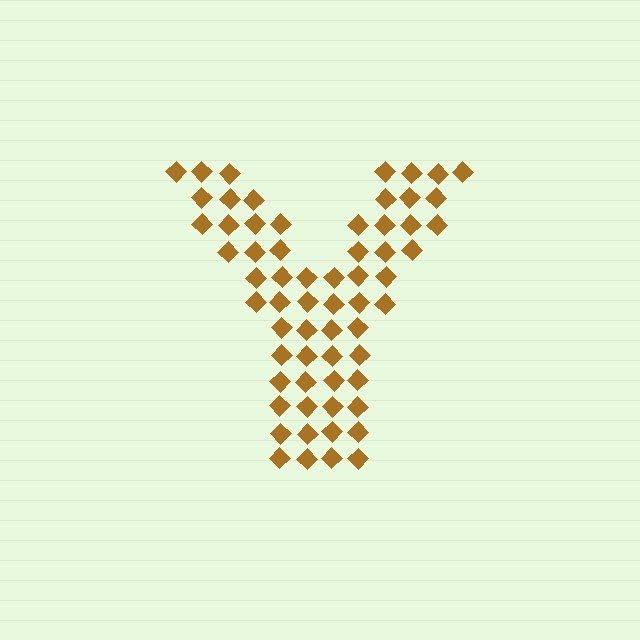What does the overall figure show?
The overall figure shows the letter Y.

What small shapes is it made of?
It is made of small diamonds.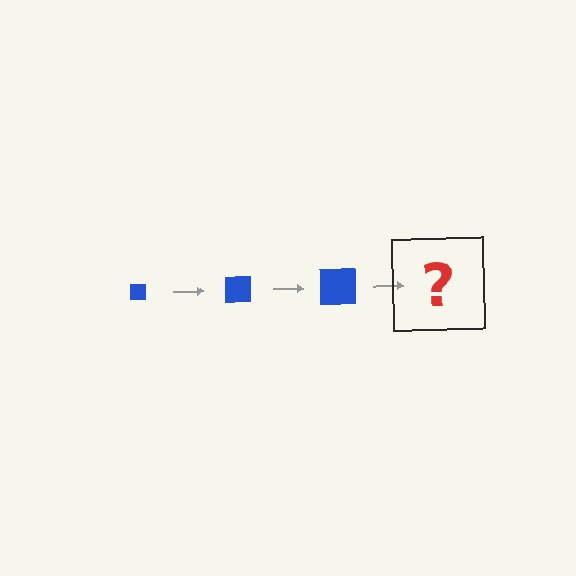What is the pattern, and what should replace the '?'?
The pattern is that the square gets progressively larger each step. The '?' should be a blue square, larger than the previous one.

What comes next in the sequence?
The next element should be a blue square, larger than the previous one.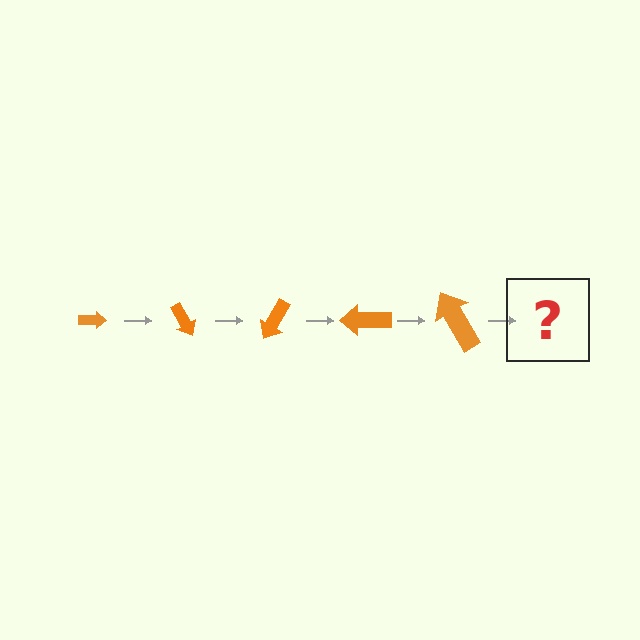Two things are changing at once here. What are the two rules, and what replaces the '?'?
The two rules are that the arrow grows larger each step and it rotates 60 degrees each step. The '?' should be an arrow, larger than the previous one and rotated 300 degrees from the start.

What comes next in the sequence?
The next element should be an arrow, larger than the previous one and rotated 300 degrees from the start.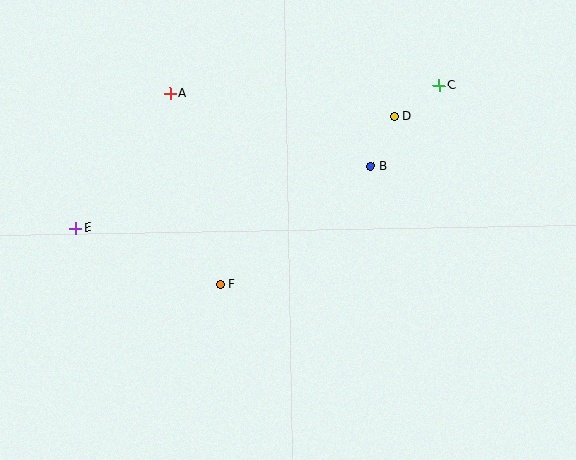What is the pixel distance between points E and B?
The distance between E and B is 301 pixels.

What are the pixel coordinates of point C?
Point C is at (439, 86).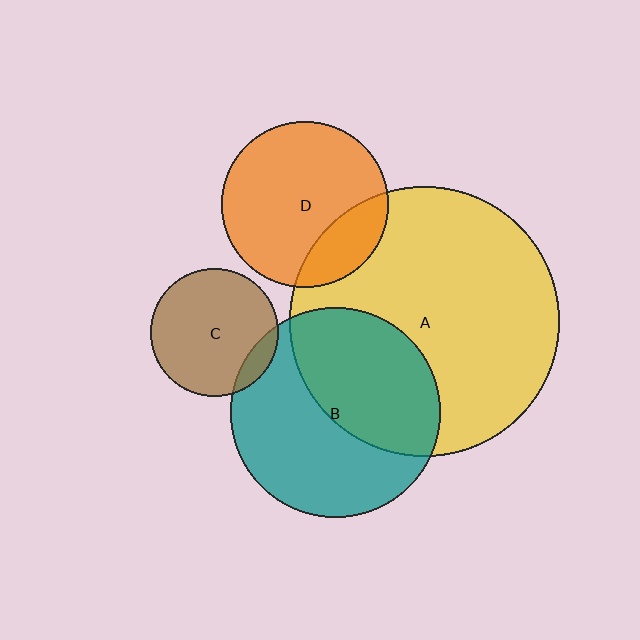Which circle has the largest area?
Circle A (yellow).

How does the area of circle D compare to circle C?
Approximately 1.7 times.